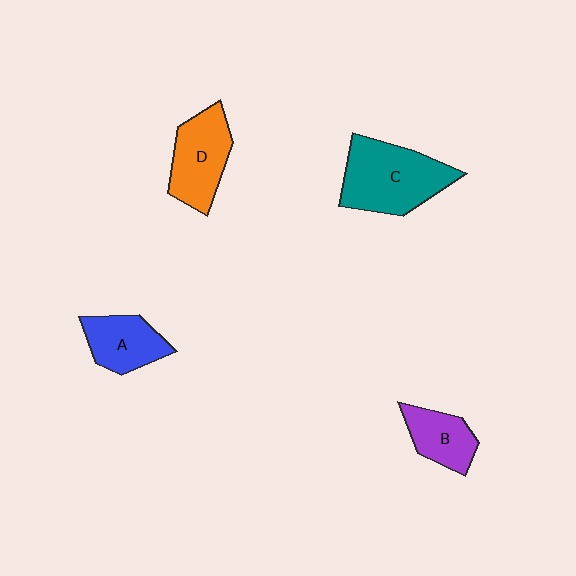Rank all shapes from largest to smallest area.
From largest to smallest: C (teal), D (orange), A (blue), B (purple).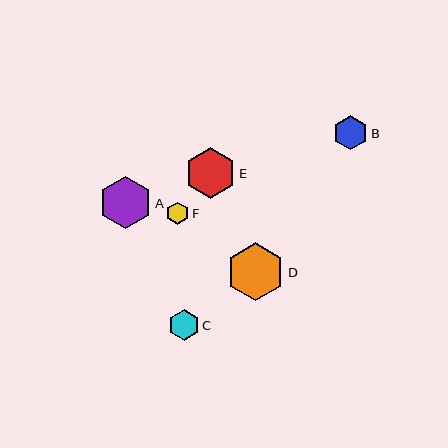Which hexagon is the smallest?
Hexagon F is the smallest with a size of approximately 23 pixels.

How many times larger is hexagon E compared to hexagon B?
Hexagon E is approximately 1.5 times the size of hexagon B.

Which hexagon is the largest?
Hexagon D is the largest with a size of approximately 58 pixels.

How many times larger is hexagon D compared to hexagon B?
Hexagon D is approximately 1.7 times the size of hexagon B.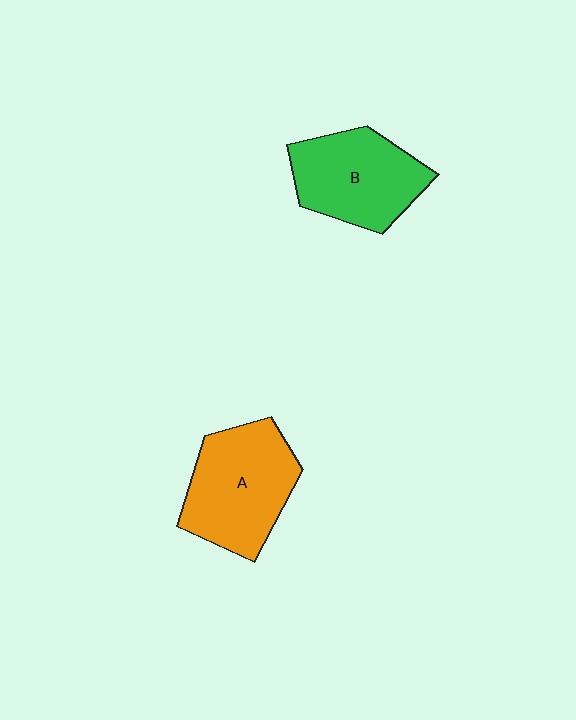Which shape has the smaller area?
Shape B (green).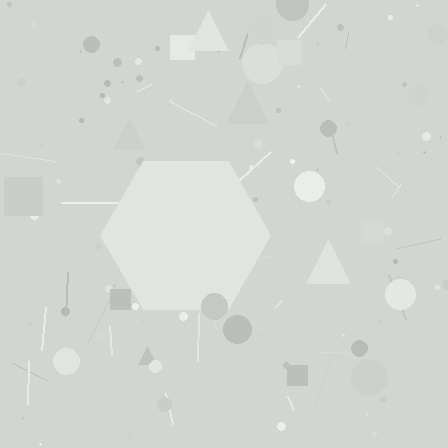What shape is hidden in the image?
A hexagon is hidden in the image.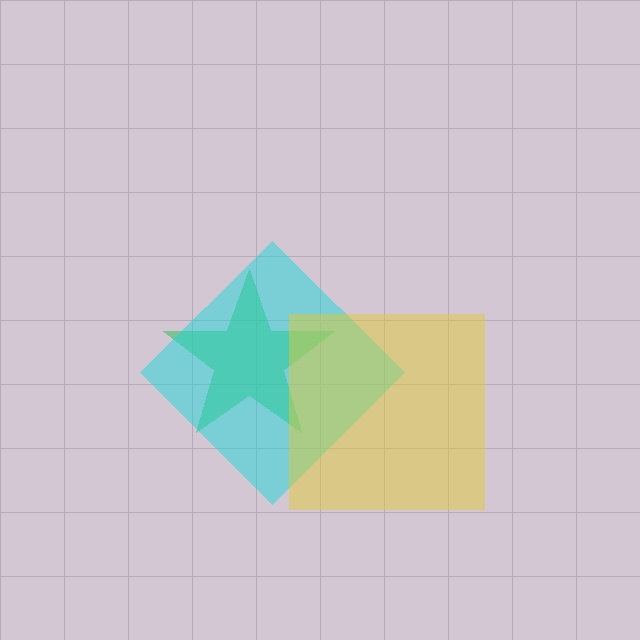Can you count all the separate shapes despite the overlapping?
Yes, there are 3 separate shapes.